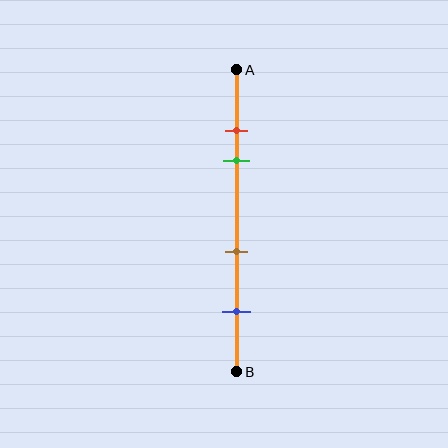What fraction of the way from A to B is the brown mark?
The brown mark is approximately 60% (0.6) of the way from A to B.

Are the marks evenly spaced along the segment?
No, the marks are not evenly spaced.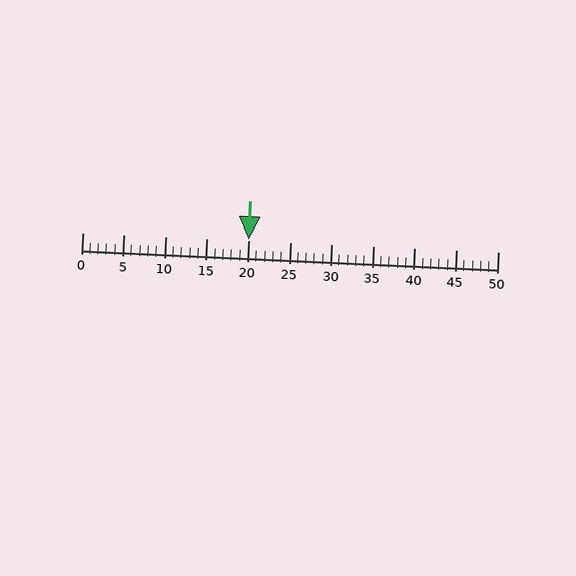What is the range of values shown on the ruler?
The ruler shows values from 0 to 50.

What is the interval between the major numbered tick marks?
The major tick marks are spaced 5 units apart.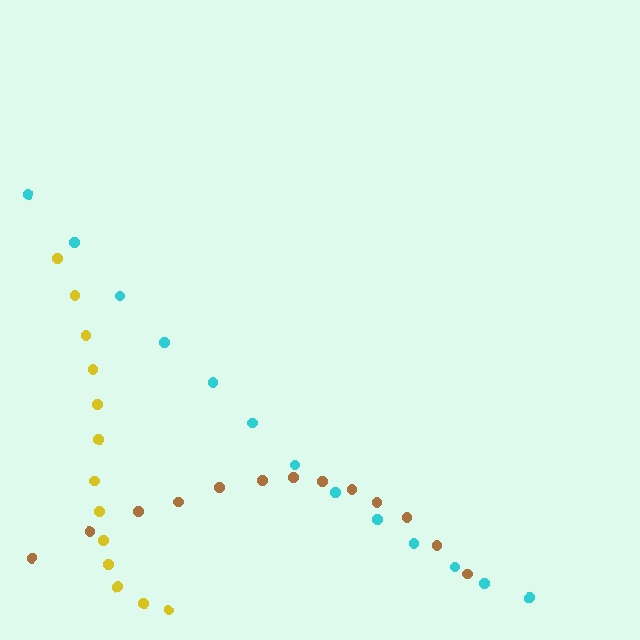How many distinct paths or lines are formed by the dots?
There are 3 distinct paths.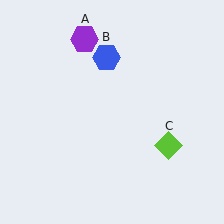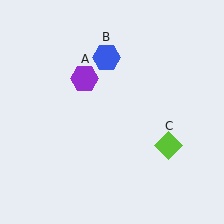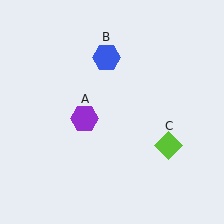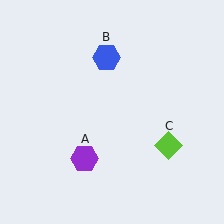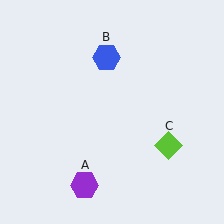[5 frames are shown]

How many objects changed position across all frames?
1 object changed position: purple hexagon (object A).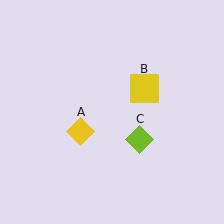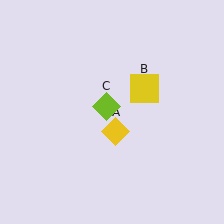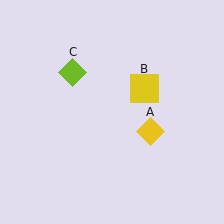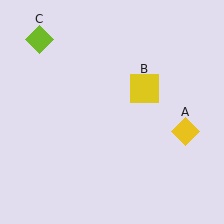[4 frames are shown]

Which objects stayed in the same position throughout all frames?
Yellow square (object B) remained stationary.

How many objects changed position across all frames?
2 objects changed position: yellow diamond (object A), lime diamond (object C).